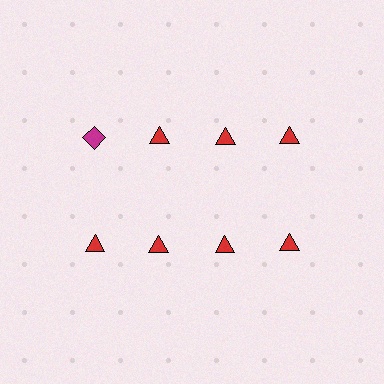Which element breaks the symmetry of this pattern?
The magenta diamond in the top row, leftmost column breaks the symmetry. All other shapes are red triangles.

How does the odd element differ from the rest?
It differs in both color (magenta instead of red) and shape (diamond instead of triangle).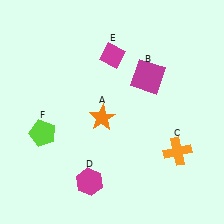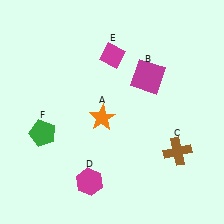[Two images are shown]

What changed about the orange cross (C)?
In Image 1, C is orange. In Image 2, it changed to brown.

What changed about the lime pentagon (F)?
In Image 1, F is lime. In Image 2, it changed to green.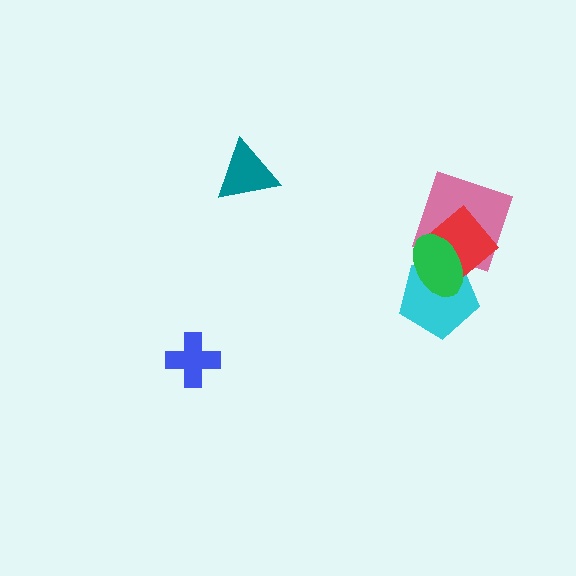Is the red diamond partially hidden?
Yes, it is partially covered by another shape.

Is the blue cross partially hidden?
No, no other shape covers it.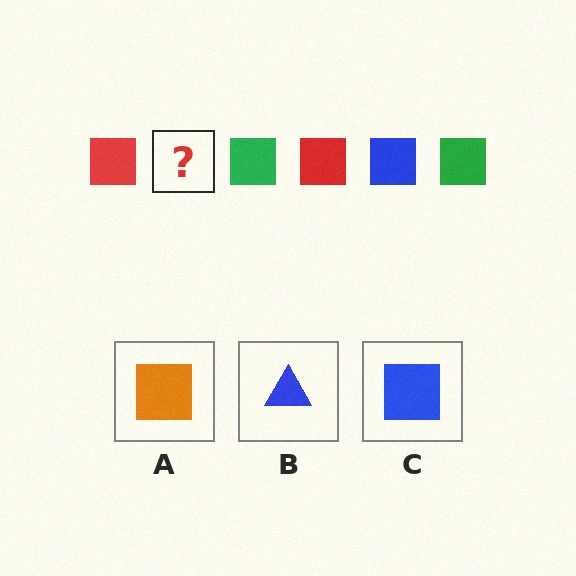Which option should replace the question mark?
Option C.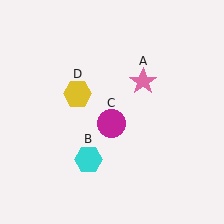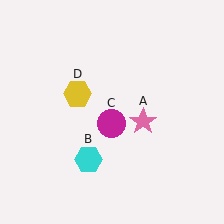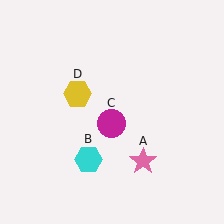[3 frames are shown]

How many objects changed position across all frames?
1 object changed position: pink star (object A).